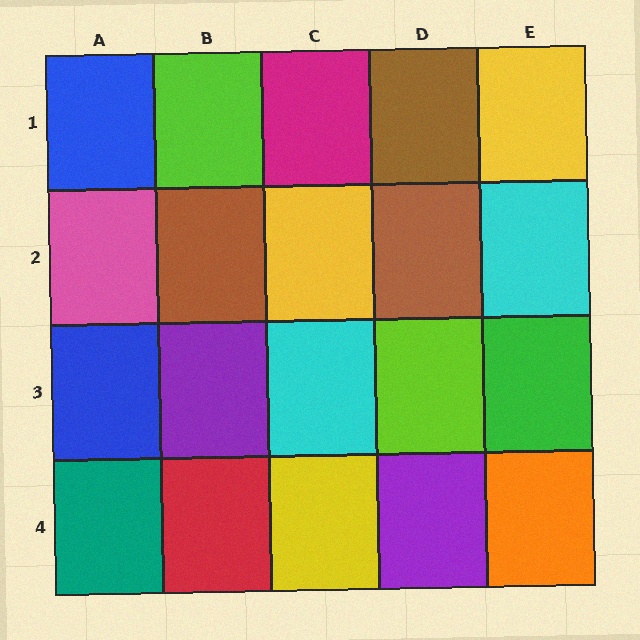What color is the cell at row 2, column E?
Cyan.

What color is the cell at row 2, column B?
Brown.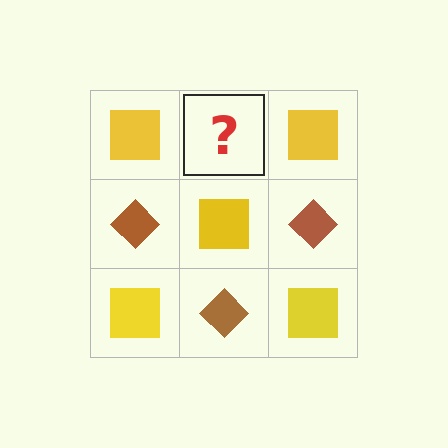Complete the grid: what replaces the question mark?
The question mark should be replaced with a brown diamond.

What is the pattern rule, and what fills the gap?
The rule is that it alternates yellow square and brown diamond in a checkerboard pattern. The gap should be filled with a brown diamond.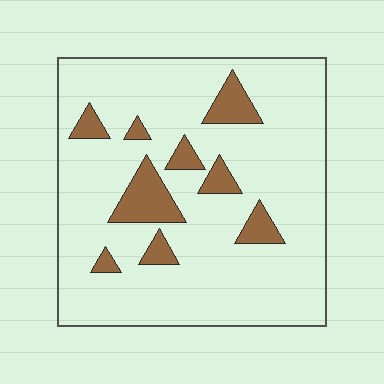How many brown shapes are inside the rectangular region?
9.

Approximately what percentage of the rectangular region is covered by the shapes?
Approximately 15%.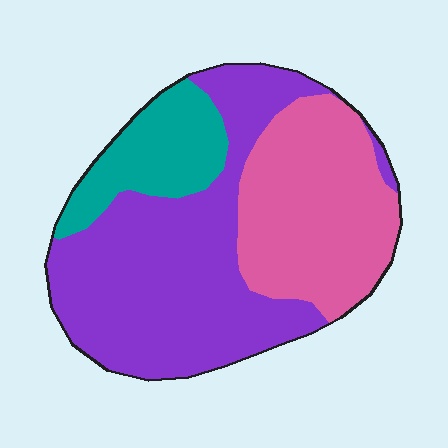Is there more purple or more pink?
Purple.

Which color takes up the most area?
Purple, at roughly 50%.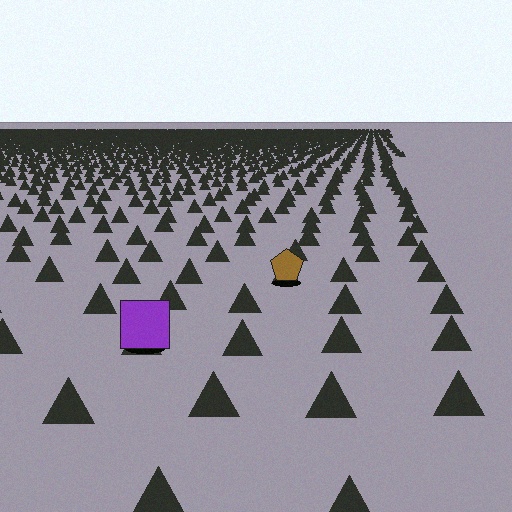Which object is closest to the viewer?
The purple square is closest. The texture marks near it are larger and more spread out.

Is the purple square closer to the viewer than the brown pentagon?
Yes. The purple square is closer — you can tell from the texture gradient: the ground texture is coarser near it.